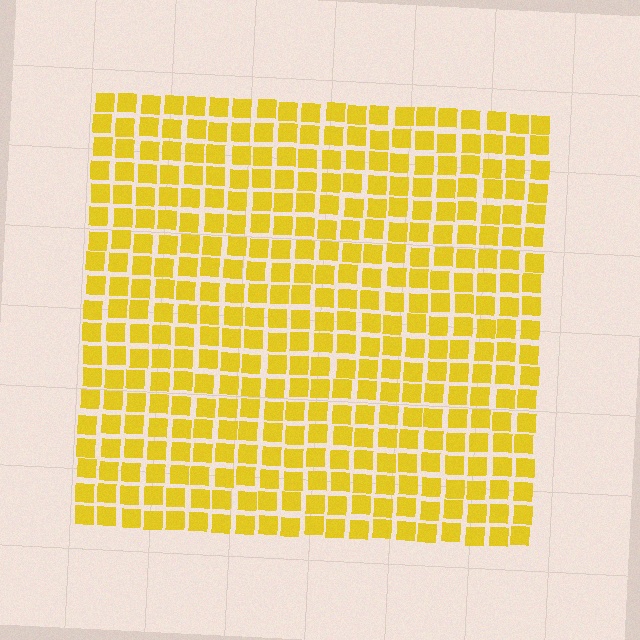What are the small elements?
The small elements are squares.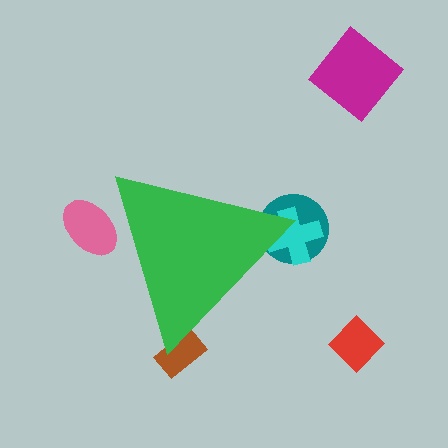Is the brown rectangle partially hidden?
Yes, the brown rectangle is partially hidden behind the green triangle.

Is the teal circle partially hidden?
Yes, the teal circle is partially hidden behind the green triangle.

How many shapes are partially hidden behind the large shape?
4 shapes are partially hidden.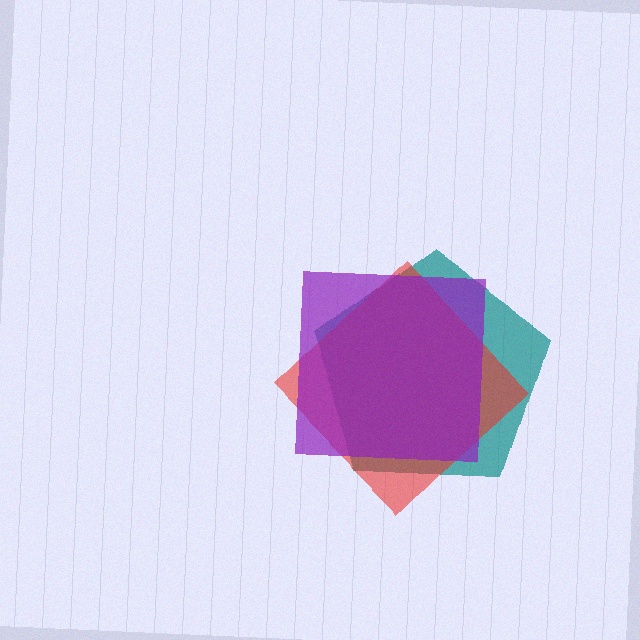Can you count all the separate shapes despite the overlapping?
Yes, there are 3 separate shapes.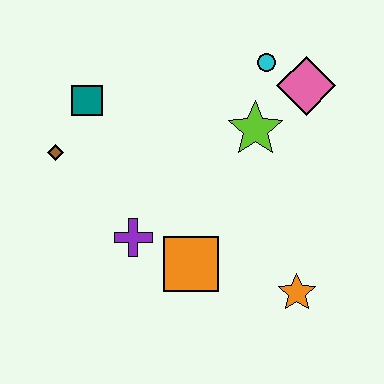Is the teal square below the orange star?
No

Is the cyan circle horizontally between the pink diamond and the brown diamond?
Yes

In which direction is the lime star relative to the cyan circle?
The lime star is below the cyan circle.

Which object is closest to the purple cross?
The orange square is closest to the purple cross.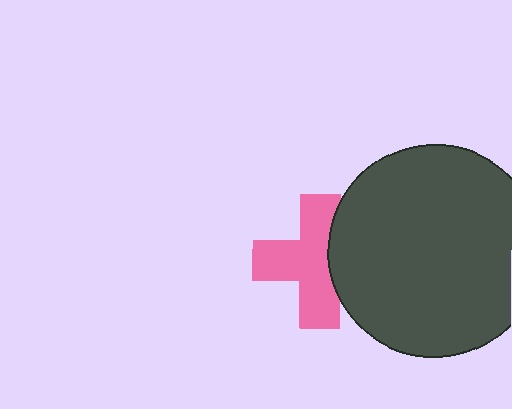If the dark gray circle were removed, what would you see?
You would see the complete pink cross.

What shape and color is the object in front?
The object in front is a dark gray circle.